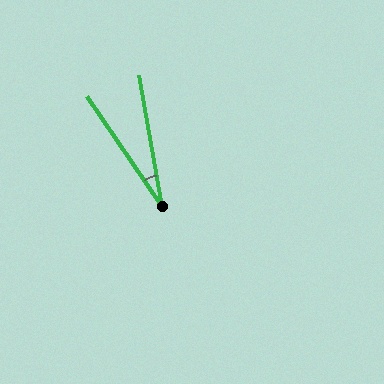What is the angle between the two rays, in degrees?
Approximately 24 degrees.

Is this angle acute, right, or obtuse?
It is acute.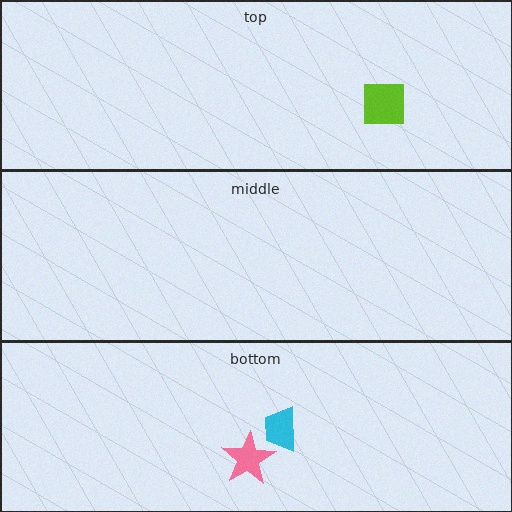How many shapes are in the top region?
1.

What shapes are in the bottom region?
The cyan trapezoid, the pink star.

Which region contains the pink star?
The bottom region.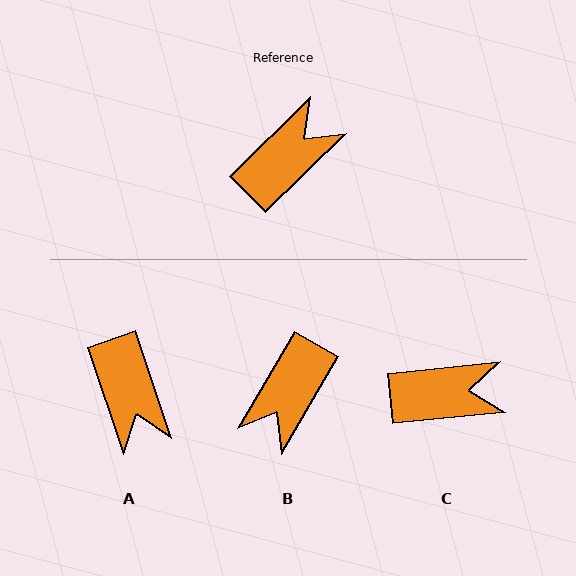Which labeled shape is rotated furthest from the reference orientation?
B, about 165 degrees away.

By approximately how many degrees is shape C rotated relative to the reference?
Approximately 39 degrees clockwise.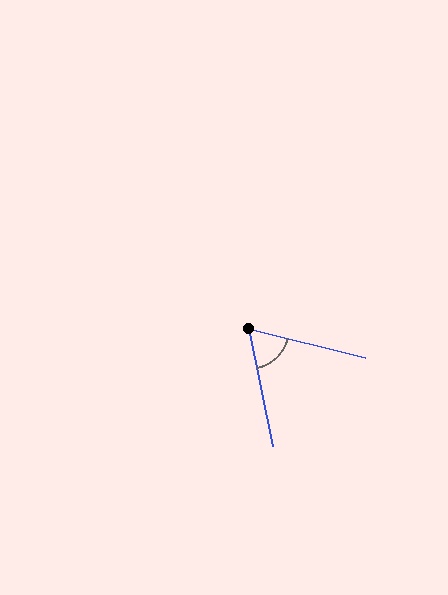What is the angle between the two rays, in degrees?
Approximately 65 degrees.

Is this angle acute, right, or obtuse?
It is acute.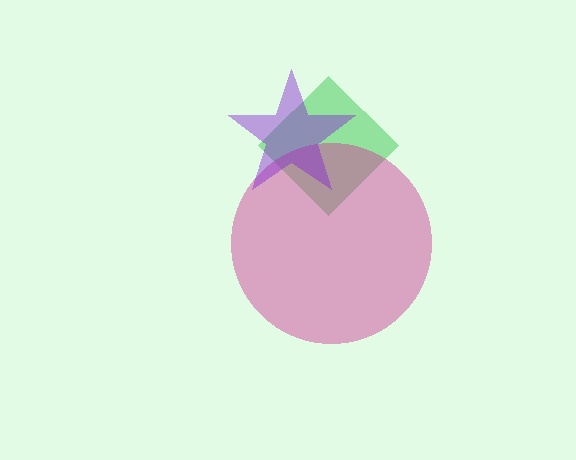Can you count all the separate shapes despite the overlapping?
Yes, there are 3 separate shapes.